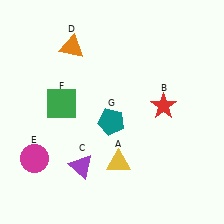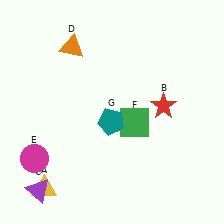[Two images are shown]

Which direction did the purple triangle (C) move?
The purple triangle (C) moved left.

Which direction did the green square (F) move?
The green square (F) moved right.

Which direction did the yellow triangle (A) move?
The yellow triangle (A) moved left.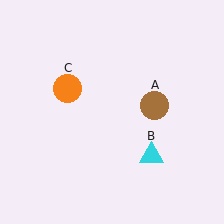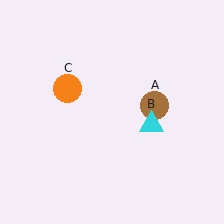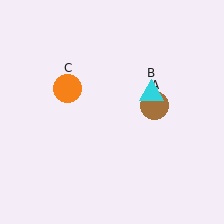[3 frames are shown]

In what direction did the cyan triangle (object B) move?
The cyan triangle (object B) moved up.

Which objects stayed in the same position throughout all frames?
Brown circle (object A) and orange circle (object C) remained stationary.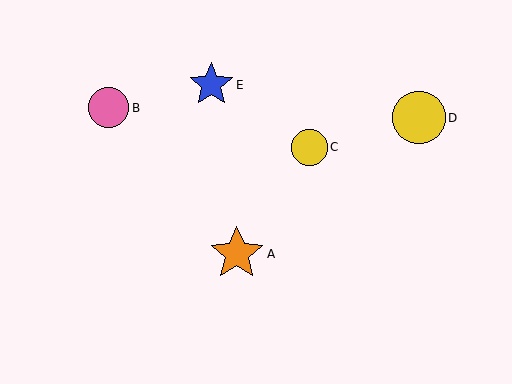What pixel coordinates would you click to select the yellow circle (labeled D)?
Click at (419, 118) to select the yellow circle D.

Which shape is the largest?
The orange star (labeled A) is the largest.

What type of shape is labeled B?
Shape B is a pink circle.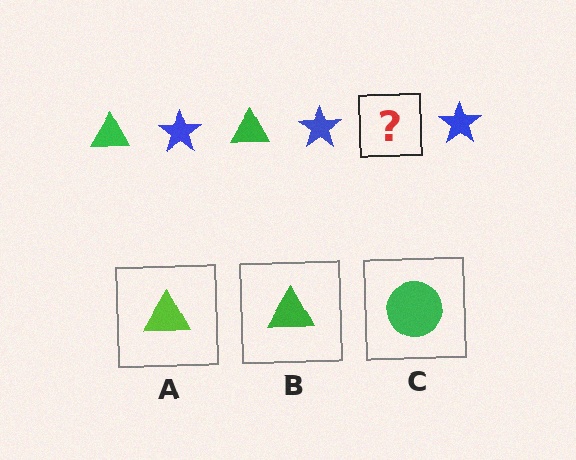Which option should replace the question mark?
Option B.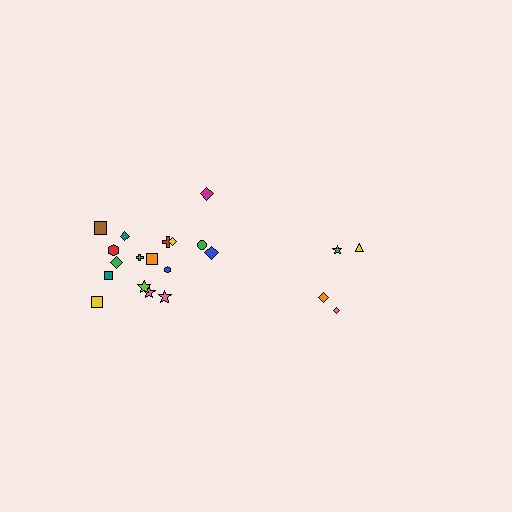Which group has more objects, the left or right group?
The left group.